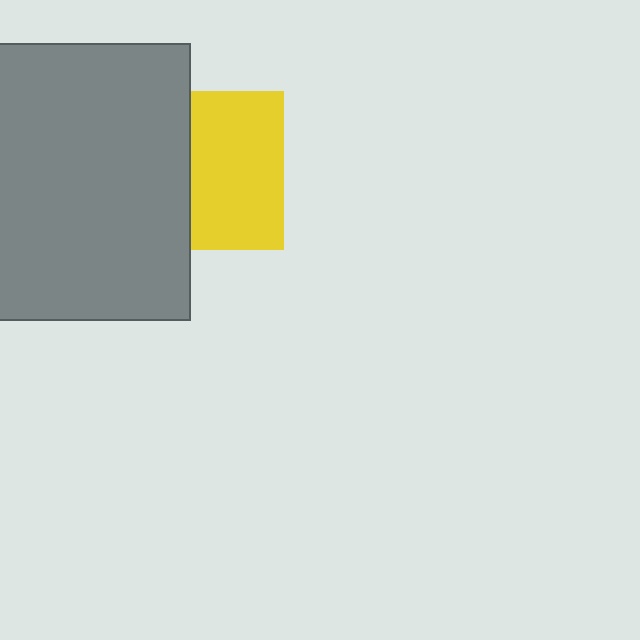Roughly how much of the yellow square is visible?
About half of it is visible (roughly 58%).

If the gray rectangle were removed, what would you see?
You would see the complete yellow square.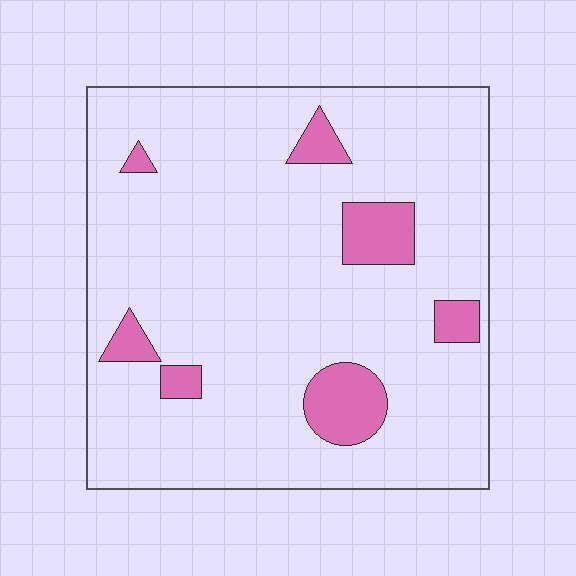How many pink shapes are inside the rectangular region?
7.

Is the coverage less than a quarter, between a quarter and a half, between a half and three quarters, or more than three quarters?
Less than a quarter.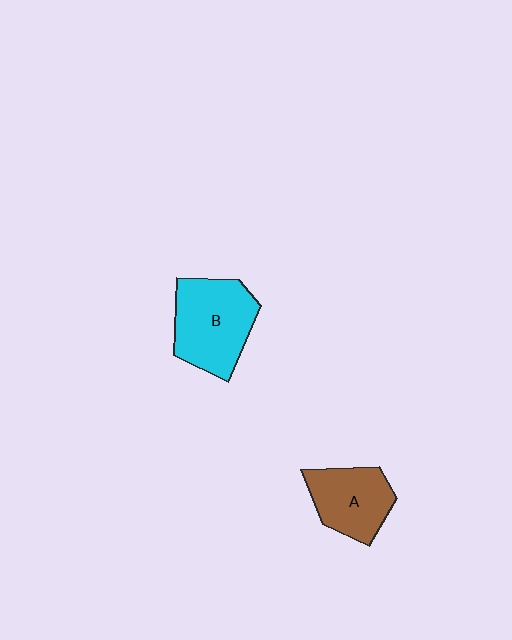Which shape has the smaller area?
Shape A (brown).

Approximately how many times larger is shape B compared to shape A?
Approximately 1.3 times.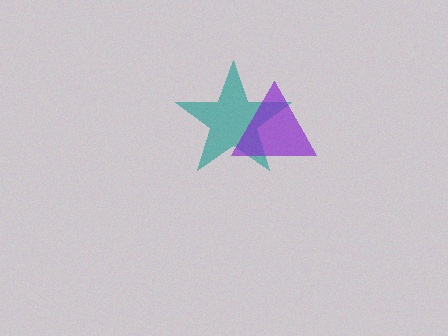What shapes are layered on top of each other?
The layered shapes are: a teal star, a purple triangle.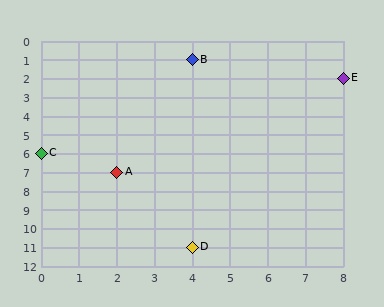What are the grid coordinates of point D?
Point D is at grid coordinates (4, 11).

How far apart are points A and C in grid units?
Points A and C are 2 columns and 1 row apart (about 2.2 grid units diagonally).